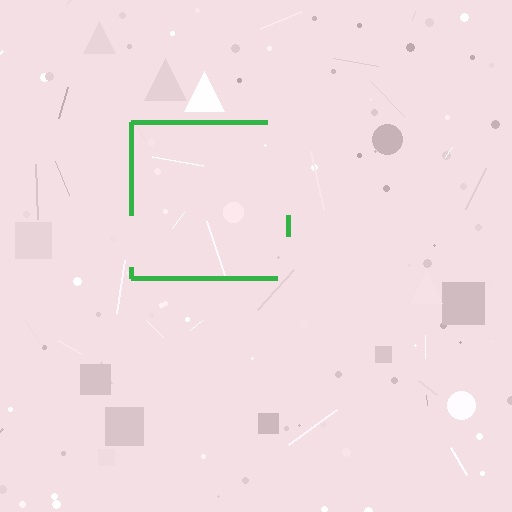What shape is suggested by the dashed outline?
The dashed outline suggests a square.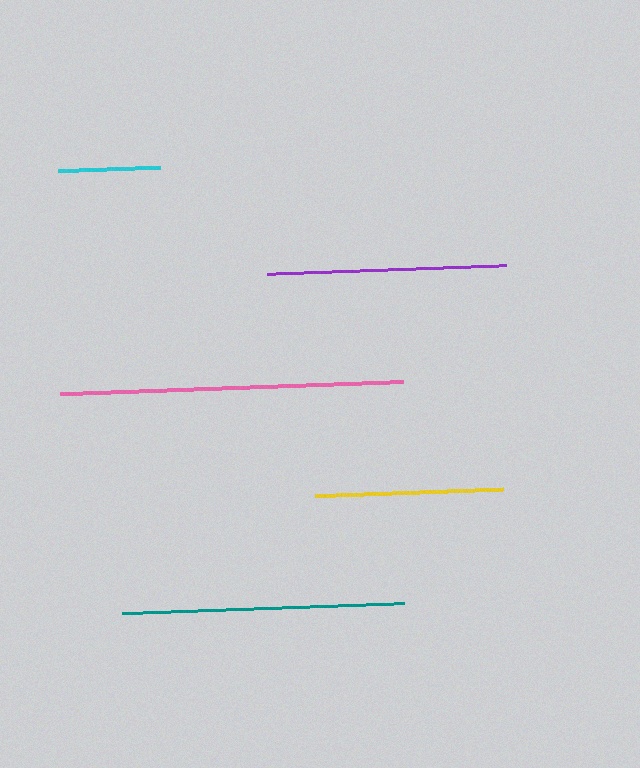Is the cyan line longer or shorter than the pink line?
The pink line is longer than the cyan line.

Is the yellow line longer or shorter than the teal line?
The teal line is longer than the yellow line.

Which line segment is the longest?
The pink line is the longest at approximately 344 pixels.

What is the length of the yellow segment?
The yellow segment is approximately 189 pixels long.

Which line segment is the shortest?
The cyan line is the shortest at approximately 102 pixels.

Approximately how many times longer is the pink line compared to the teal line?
The pink line is approximately 1.2 times the length of the teal line.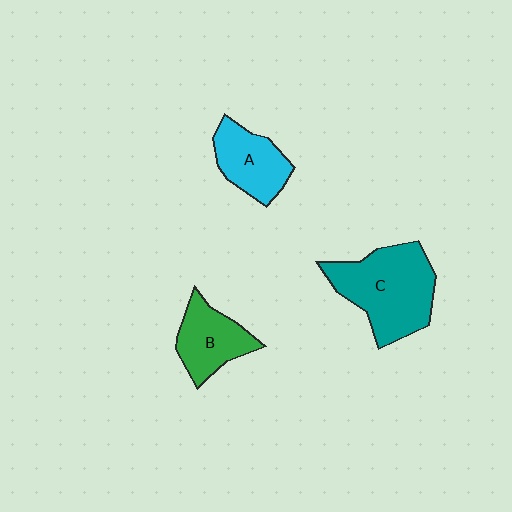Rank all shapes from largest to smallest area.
From largest to smallest: C (teal), B (green), A (cyan).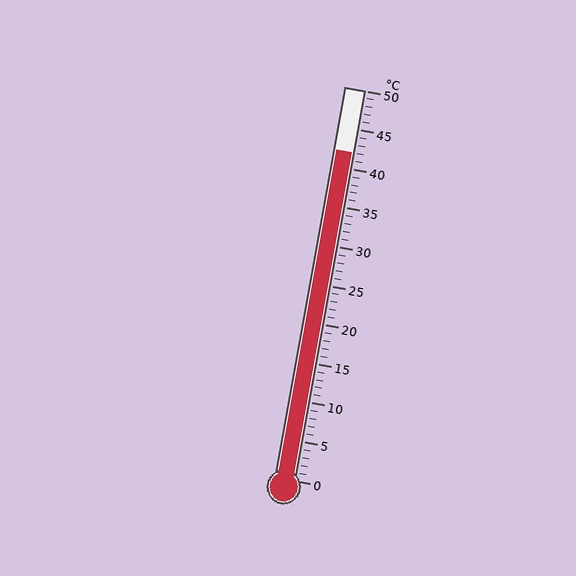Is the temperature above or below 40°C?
The temperature is above 40°C.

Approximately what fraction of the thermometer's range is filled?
The thermometer is filled to approximately 85% of its range.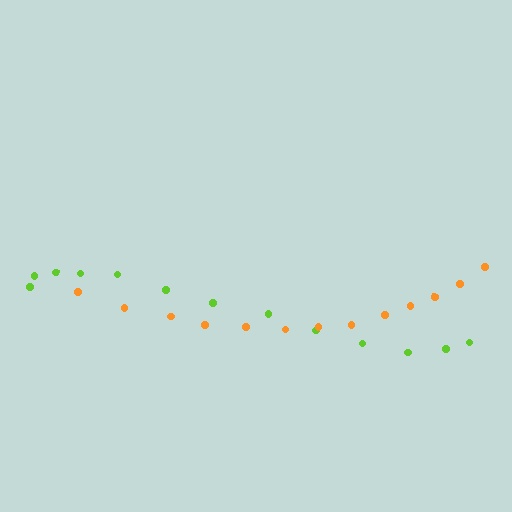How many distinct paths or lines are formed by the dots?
There are 2 distinct paths.